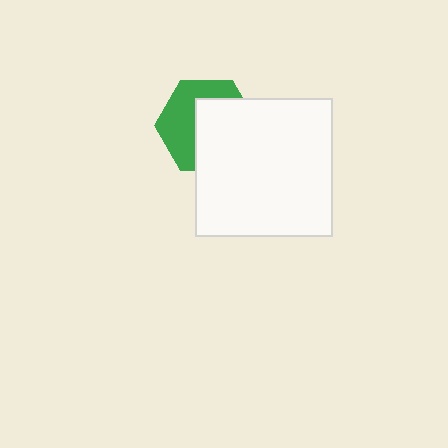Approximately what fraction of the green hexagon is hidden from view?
Roughly 54% of the green hexagon is hidden behind the white square.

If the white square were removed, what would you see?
You would see the complete green hexagon.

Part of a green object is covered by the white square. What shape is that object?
It is a hexagon.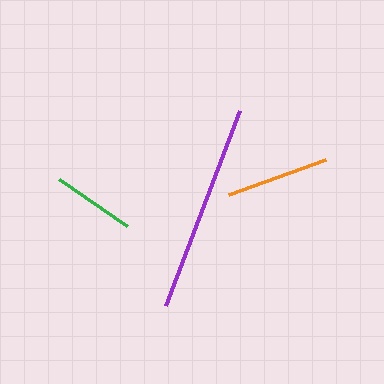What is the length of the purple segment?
The purple segment is approximately 209 pixels long.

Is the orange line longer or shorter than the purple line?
The purple line is longer than the orange line.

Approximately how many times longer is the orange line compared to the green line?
The orange line is approximately 1.2 times the length of the green line.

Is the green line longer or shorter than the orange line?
The orange line is longer than the green line.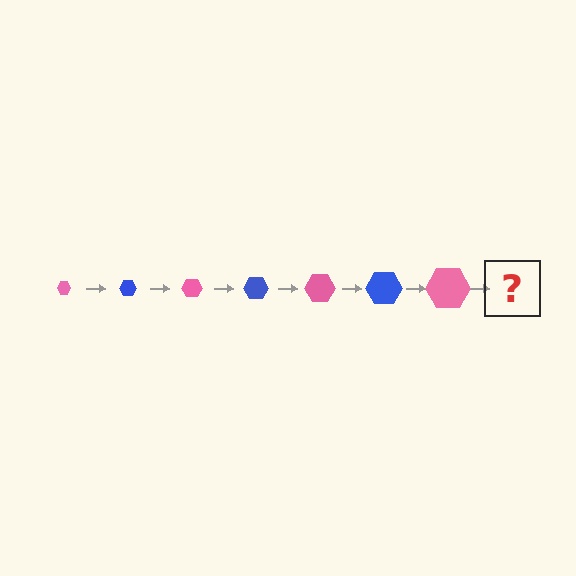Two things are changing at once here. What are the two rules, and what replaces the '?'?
The two rules are that the hexagon grows larger each step and the color cycles through pink and blue. The '?' should be a blue hexagon, larger than the previous one.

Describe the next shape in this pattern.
It should be a blue hexagon, larger than the previous one.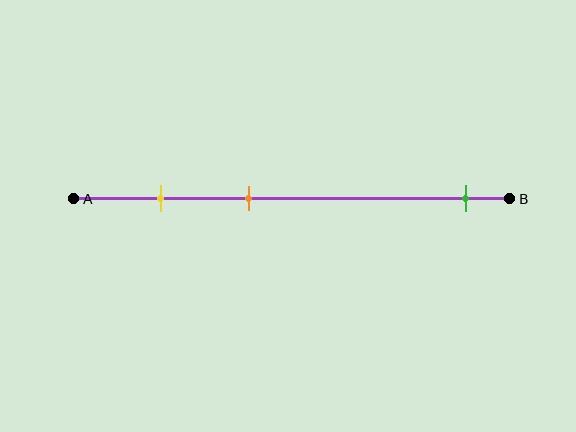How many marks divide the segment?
There are 3 marks dividing the segment.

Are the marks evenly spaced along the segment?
No, the marks are not evenly spaced.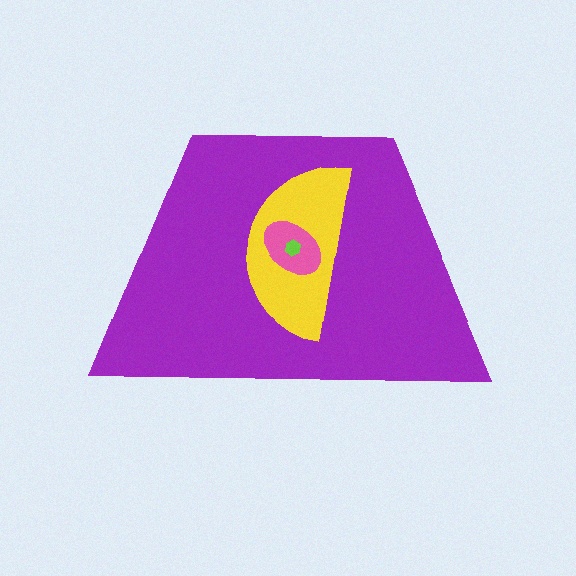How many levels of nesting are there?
4.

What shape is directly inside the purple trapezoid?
The yellow semicircle.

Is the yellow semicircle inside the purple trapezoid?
Yes.